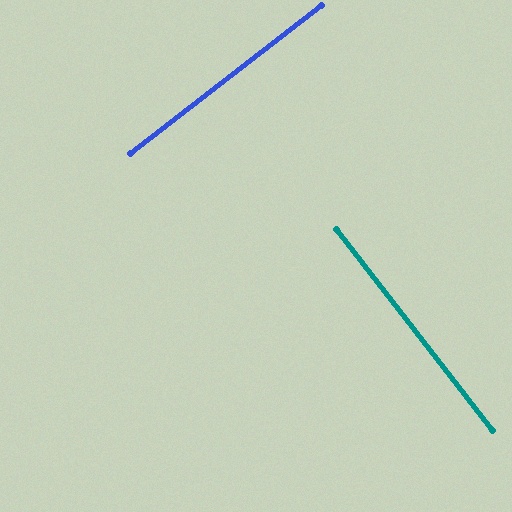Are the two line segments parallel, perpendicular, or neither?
Perpendicular — they meet at approximately 90°.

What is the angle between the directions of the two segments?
Approximately 90 degrees.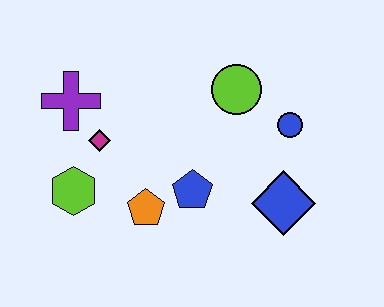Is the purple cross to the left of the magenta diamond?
Yes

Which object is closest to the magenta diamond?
The purple cross is closest to the magenta diamond.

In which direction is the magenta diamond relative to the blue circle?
The magenta diamond is to the left of the blue circle.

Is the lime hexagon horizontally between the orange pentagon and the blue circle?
No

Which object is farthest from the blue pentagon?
The purple cross is farthest from the blue pentagon.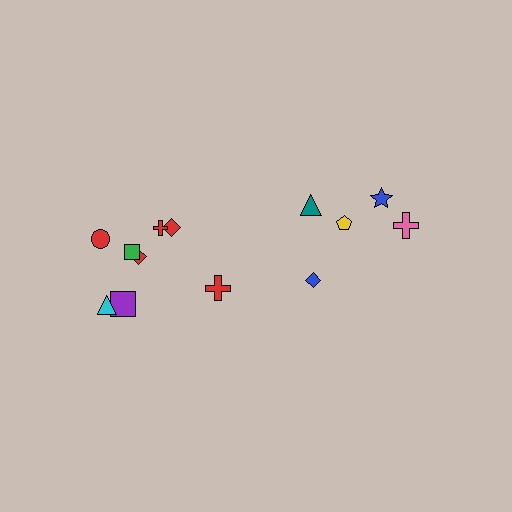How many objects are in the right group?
There are 5 objects.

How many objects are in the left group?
There are 8 objects.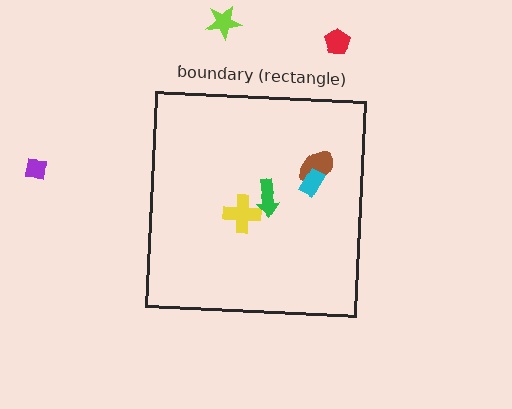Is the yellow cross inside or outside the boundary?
Inside.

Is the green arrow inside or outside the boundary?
Inside.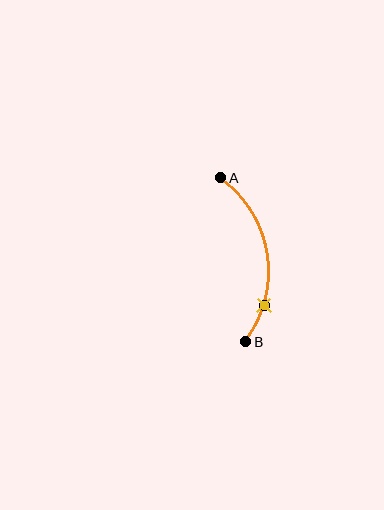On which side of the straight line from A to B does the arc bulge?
The arc bulges to the right of the straight line connecting A and B.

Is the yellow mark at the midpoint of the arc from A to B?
No. The yellow mark lies on the arc but is closer to endpoint B. The arc midpoint would be at the point on the curve equidistant along the arc from both A and B.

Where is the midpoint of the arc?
The arc midpoint is the point on the curve farthest from the straight line joining A and B. It sits to the right of that line.